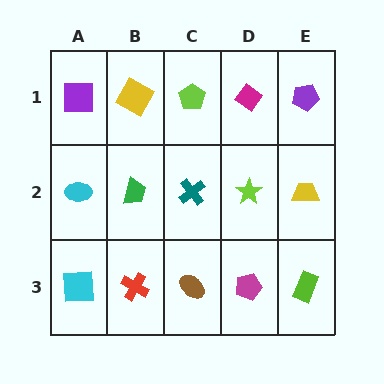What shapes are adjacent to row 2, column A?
A purple square (row 1, column A), a cyan square (row 3, column A), a green trapezoid (row 2, column B).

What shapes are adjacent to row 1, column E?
A yellow trapezoid (row 2, column E), a magenta diamond (row 1, column D).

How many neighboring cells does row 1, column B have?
3.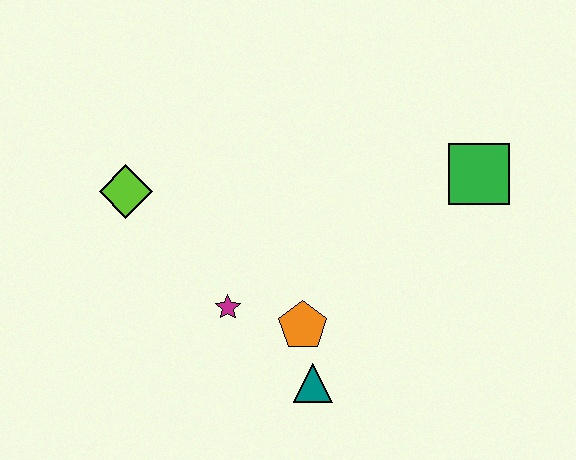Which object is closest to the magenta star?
The orange pentagon is closest to the magenta star.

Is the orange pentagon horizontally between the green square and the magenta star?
Yes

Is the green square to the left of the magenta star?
No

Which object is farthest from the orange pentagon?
The green square is farthest from the orange pentagon.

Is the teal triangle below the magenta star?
Yes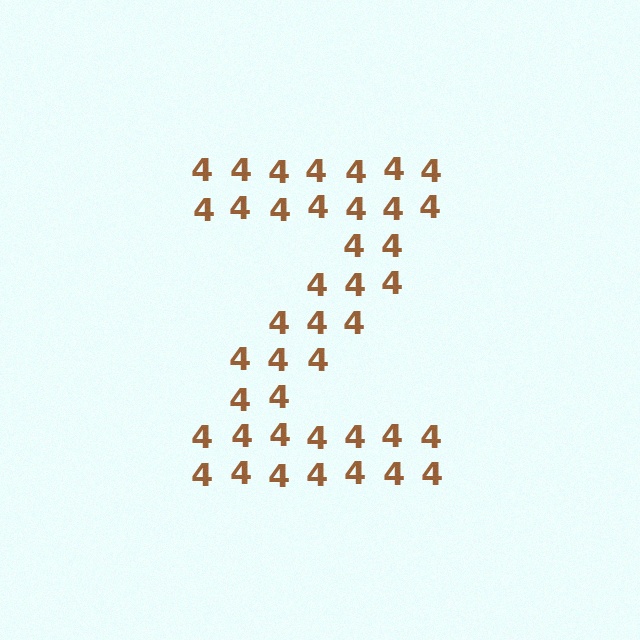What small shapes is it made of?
It is made of small digit 4's.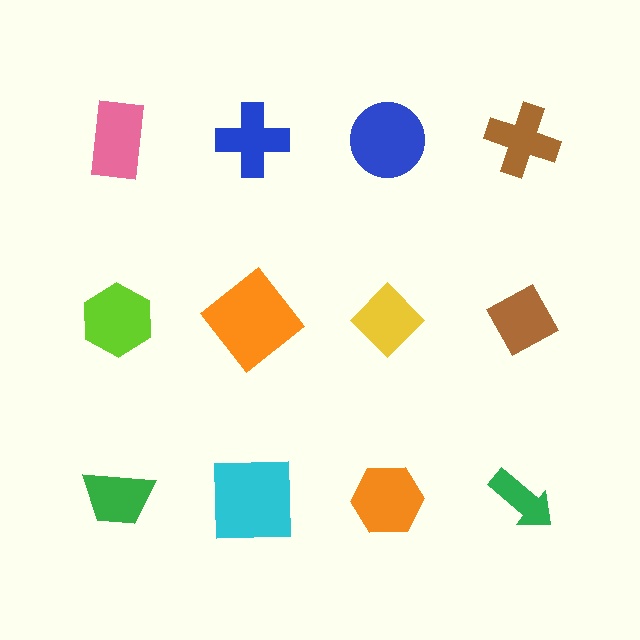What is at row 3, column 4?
A green arrow.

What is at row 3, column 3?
An orange hexagon.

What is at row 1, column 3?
A blue circle.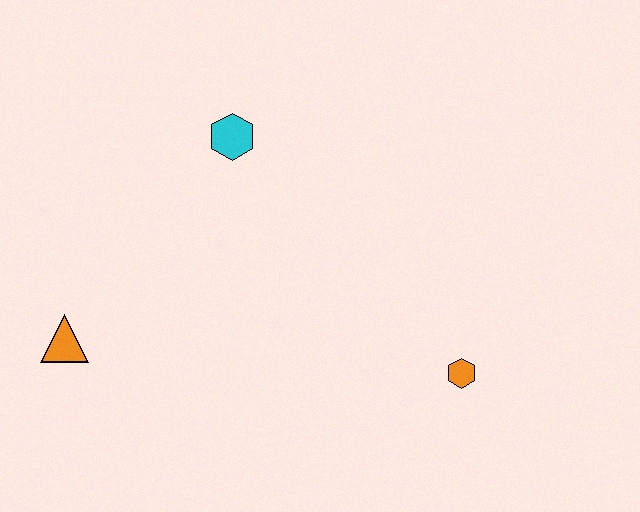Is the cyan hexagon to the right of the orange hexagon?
No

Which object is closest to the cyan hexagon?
The orange triangle is closest to the cyan hexagon.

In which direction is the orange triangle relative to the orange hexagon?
The orange triangle is to the left of the orange hexagon.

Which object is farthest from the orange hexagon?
The orange triangle is farthest from the orange hexagon.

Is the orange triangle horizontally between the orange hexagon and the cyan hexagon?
No